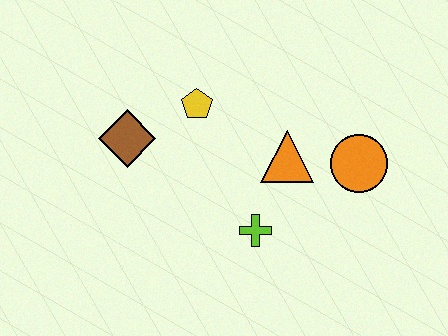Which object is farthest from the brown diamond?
The orange circle is farthest from the brown diamond.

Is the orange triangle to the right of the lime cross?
Yes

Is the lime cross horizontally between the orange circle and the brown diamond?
Yes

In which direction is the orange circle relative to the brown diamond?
The orange circle is to the right of the brown diamond.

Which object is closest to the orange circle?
The orange triangle is closest to the orange circle.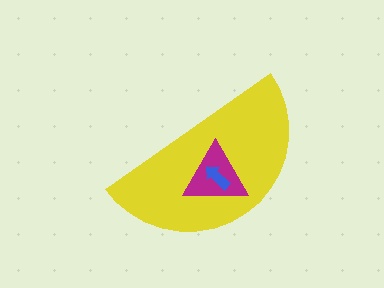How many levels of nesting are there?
3.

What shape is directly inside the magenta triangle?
The blue arrow.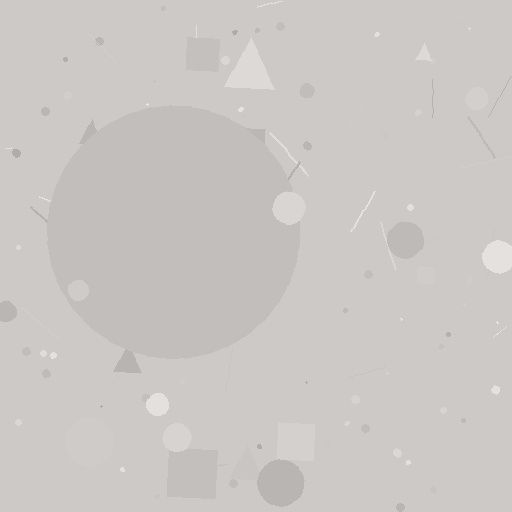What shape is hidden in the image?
A circle is hidden in the image.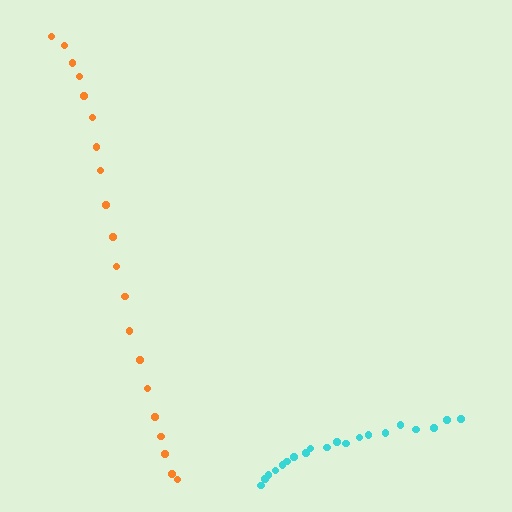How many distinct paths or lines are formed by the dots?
There are 2 distinct paths.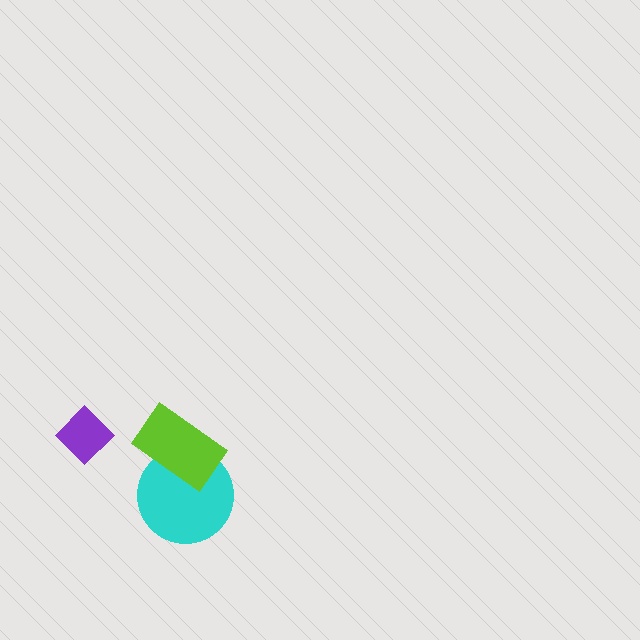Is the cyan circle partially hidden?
Yes, it is partially covered by another shape.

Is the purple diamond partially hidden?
No, no other shape covers it.